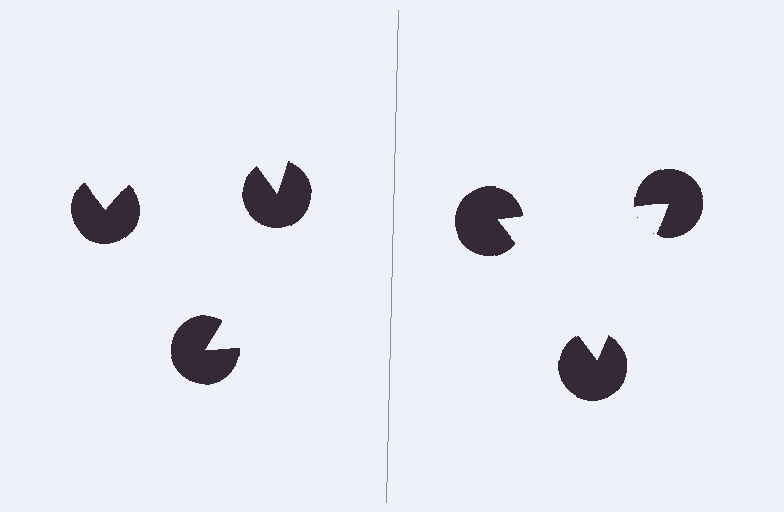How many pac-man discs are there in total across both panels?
6 — 3 on each side.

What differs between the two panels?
The pac-man discs are positioned identically on both sides; only the wedge orientations differ. On the right they align to a triangle; on the left they are misaligned.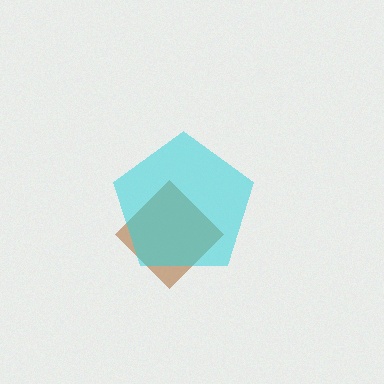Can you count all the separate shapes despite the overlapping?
Yes, there are 2 separate shapes.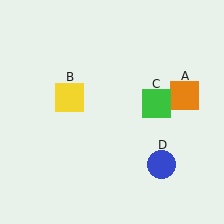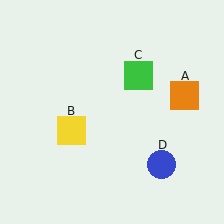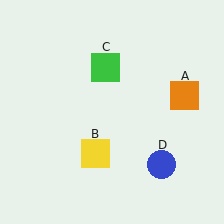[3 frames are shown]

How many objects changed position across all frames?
2 objects changed position: yellow square (object B), green square (object C).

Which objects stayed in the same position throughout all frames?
Orange square (object A) and blue circle (object D) remained stationary.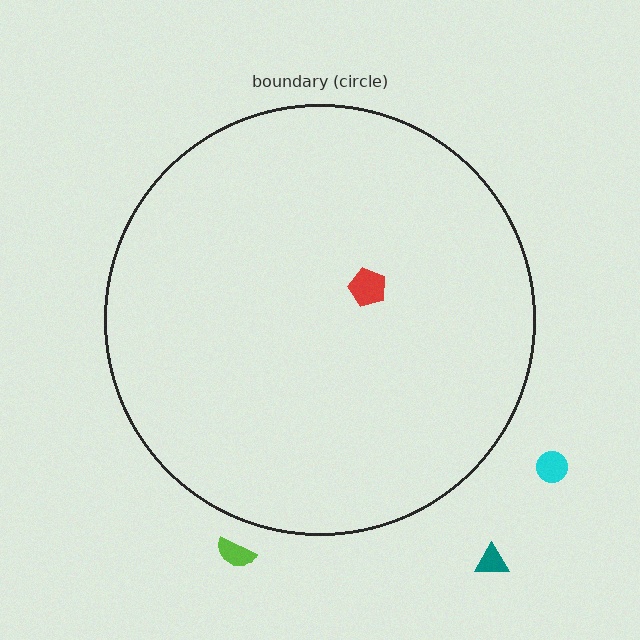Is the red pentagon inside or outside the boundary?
Inside.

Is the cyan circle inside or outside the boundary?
Outside.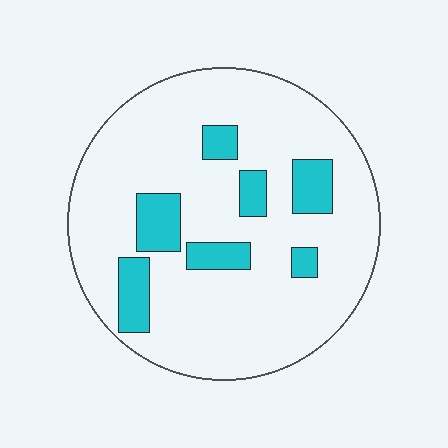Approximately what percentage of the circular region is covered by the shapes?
Approximately 15%.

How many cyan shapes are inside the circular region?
7.